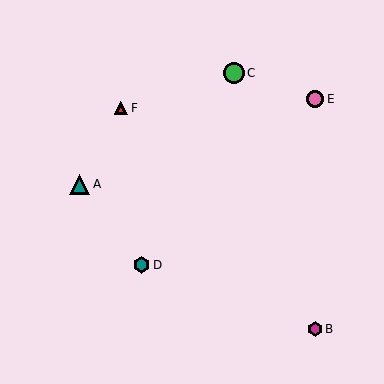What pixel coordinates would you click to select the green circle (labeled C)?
Click at (234, 73) to select the green circle C.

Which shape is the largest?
The green circle (labeled C) is the largest.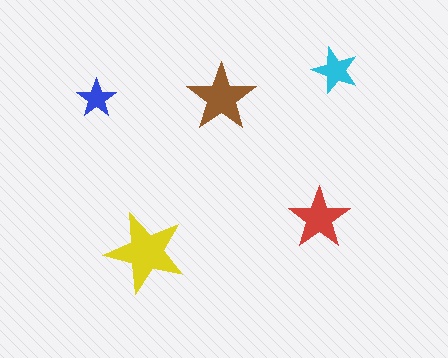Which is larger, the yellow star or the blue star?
The yellow one.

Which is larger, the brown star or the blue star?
The brown one.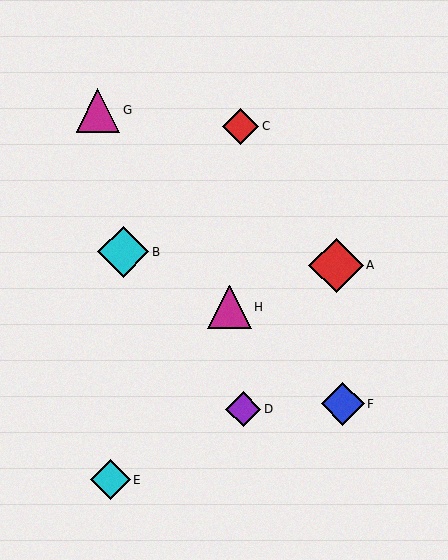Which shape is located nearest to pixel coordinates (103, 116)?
The magenta triangle (labeled G) at (98, 110) is nearest to that location.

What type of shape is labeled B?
Shape B is a cyan diamond.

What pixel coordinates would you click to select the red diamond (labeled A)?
Click at (336, 265) to select the red diamond A.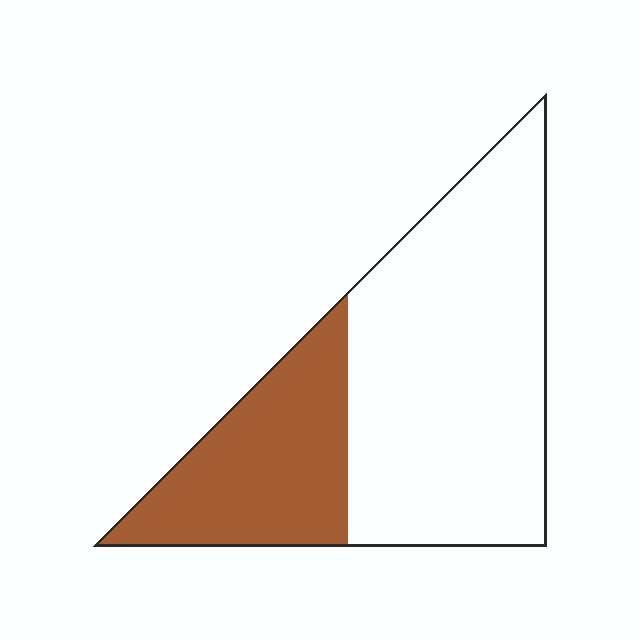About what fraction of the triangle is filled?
About one third (1/3).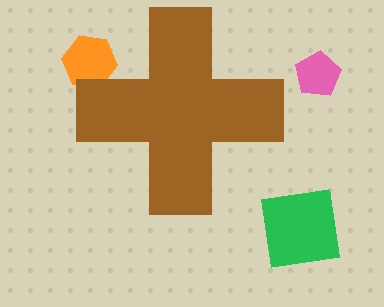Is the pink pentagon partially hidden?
No, the pink pentagon is fully visible.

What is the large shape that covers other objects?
A brown cross.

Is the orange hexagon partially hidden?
Yes, the orange hexagon is partially hidden behind the brown cross.